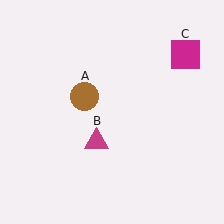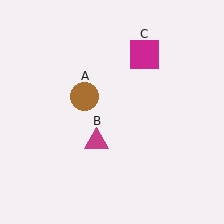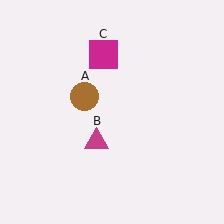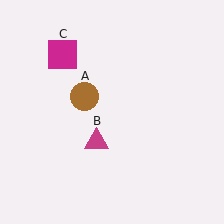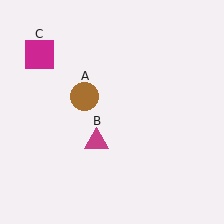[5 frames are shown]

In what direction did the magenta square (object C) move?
The magenta square (object C) moved left.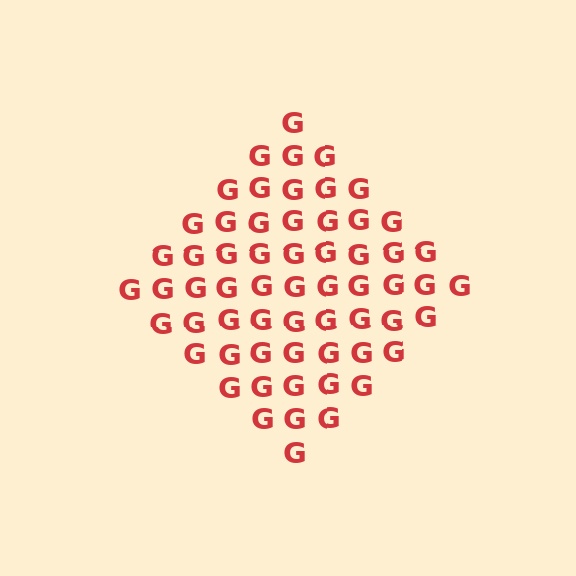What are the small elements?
The small elements are letter G's.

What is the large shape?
The large shape is a diamond.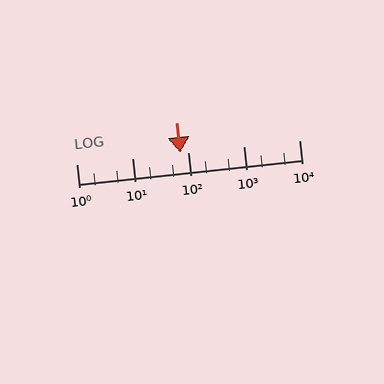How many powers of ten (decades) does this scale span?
The scale spans 4 decades, from 1 to 10000.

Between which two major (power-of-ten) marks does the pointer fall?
The pointer is between 10 and 100.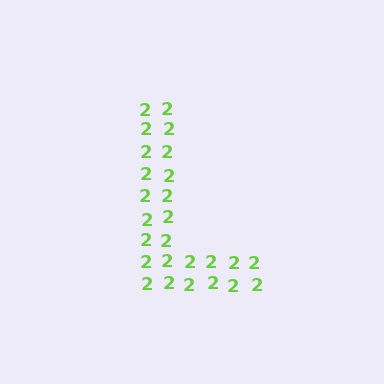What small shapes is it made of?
It is made of small digit 2's.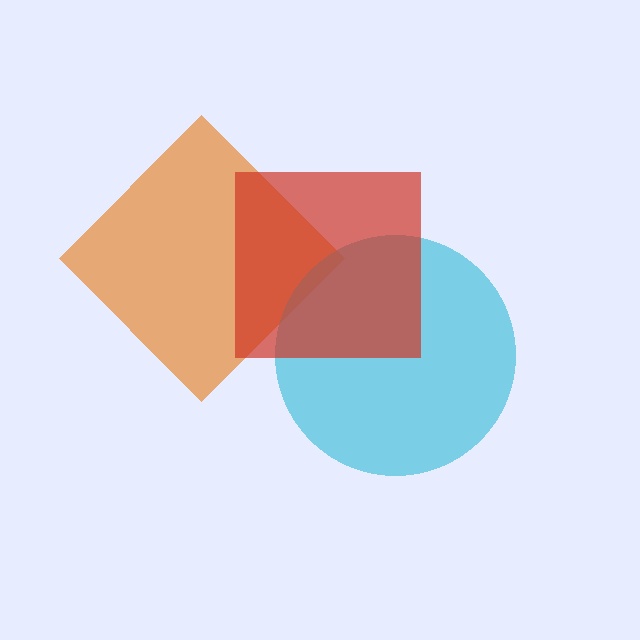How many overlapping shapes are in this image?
There are 3 overlapping shapes in the image.